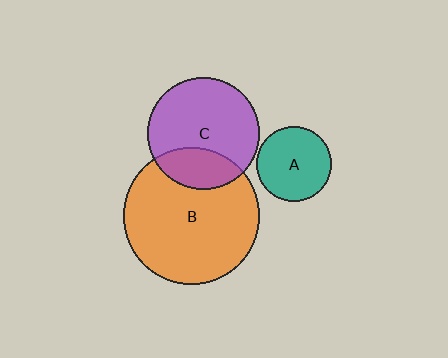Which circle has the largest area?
Circle B (orange).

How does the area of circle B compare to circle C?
Approximately 1.5 times.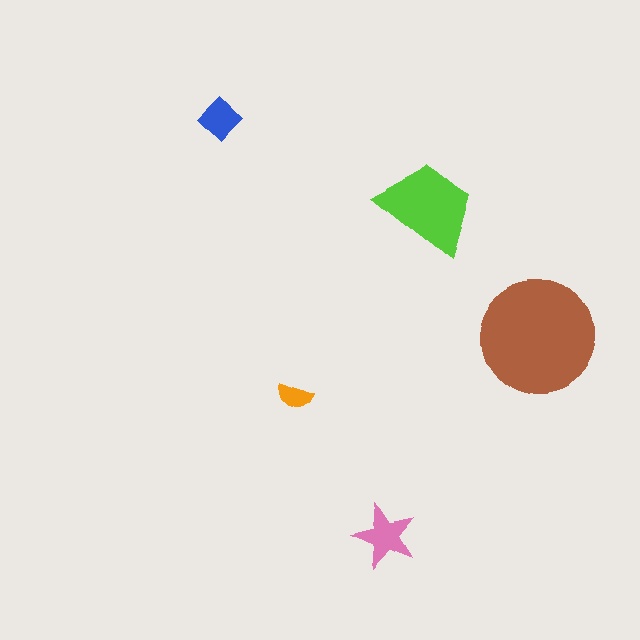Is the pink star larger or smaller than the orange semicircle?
Larger.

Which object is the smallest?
The orange semicircle.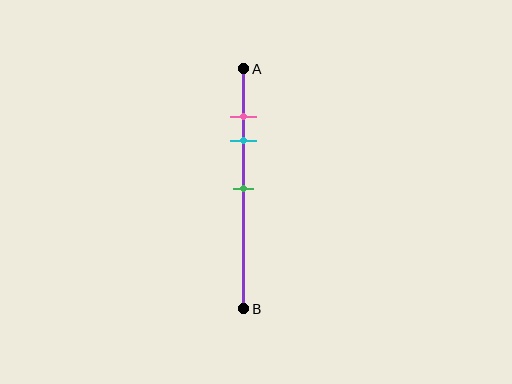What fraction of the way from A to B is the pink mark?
The pink mark is approximately 20% (0.2) of the way from A to B.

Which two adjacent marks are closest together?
The pink and cyan marks are the closest adjacent pair.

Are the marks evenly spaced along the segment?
No, the marks are not evenly spaced.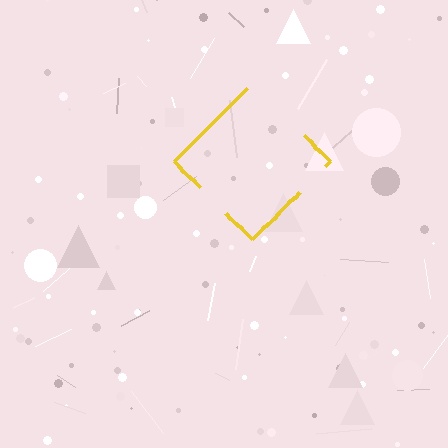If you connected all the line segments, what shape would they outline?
They would outline a diamond.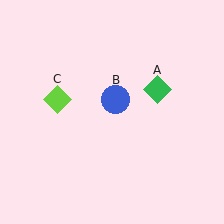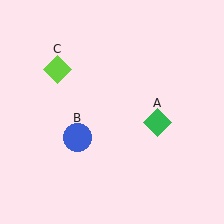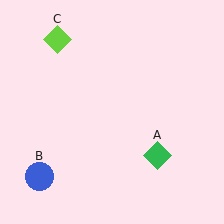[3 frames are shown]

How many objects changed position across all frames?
3 objects changed position: green diamond (object A), blue circle (object B), lime diamond (object C).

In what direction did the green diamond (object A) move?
The green diamond (object A) moved down.